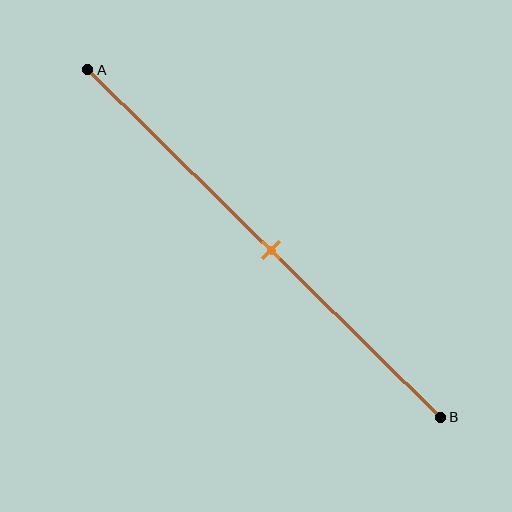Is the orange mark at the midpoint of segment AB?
Yes, the mark is approximately at the midpoint.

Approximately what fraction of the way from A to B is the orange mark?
The orange mark is approximately 50% of the way from A to B.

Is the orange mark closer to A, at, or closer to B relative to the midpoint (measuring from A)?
The orange mark is approximately at the midpoint of segment AB.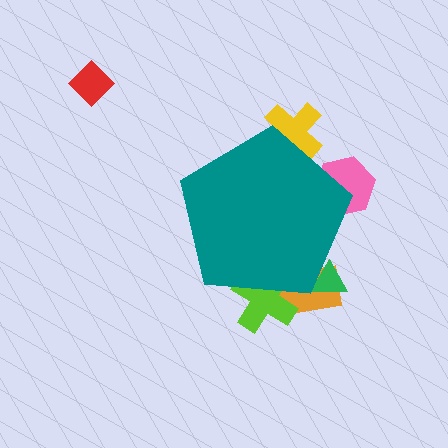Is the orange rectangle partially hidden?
Yes, the orange rectangle is partially hidden behind the teal pentagon.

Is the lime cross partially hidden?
Yes, the lime cross is partially hidden behind the teal pentagon.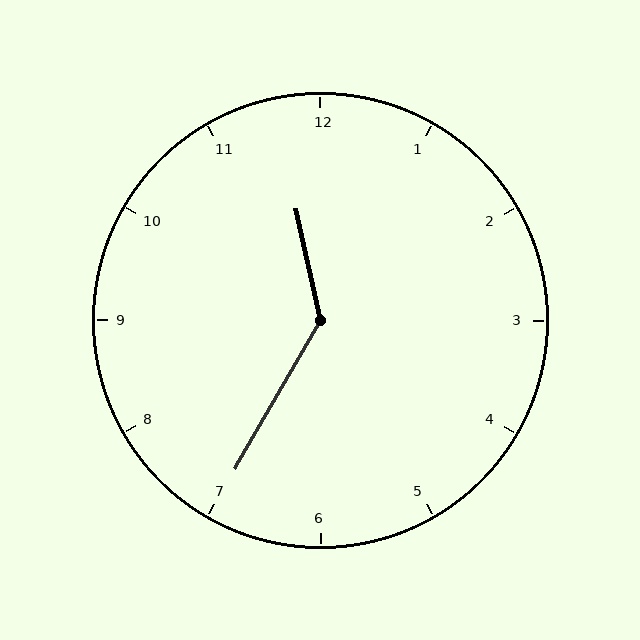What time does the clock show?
11:35.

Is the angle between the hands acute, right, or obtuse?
It is obtuse.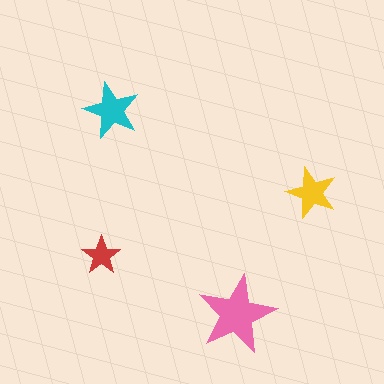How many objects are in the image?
There are 4 objects in the image.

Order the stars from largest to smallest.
the pink one, the cyan one, the yellow one, the red one.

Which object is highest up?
The cyan star is topmost.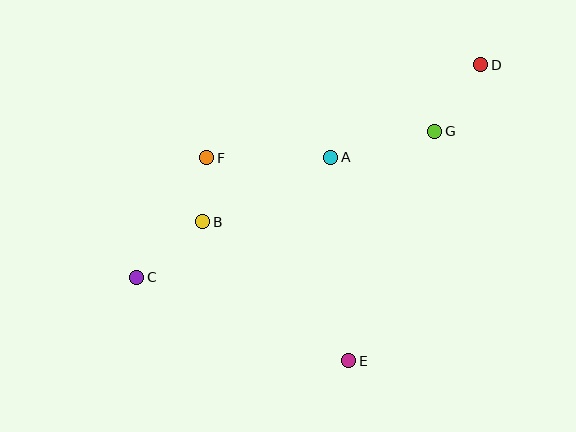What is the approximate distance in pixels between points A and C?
The distance between A and C is approximately 228 pixels.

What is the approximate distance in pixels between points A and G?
The distance between A and G is approximately 107 pixels.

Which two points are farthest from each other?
Points C and D are farthest from each other.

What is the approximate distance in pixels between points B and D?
The distance between B and D is approximately 320 pixels.